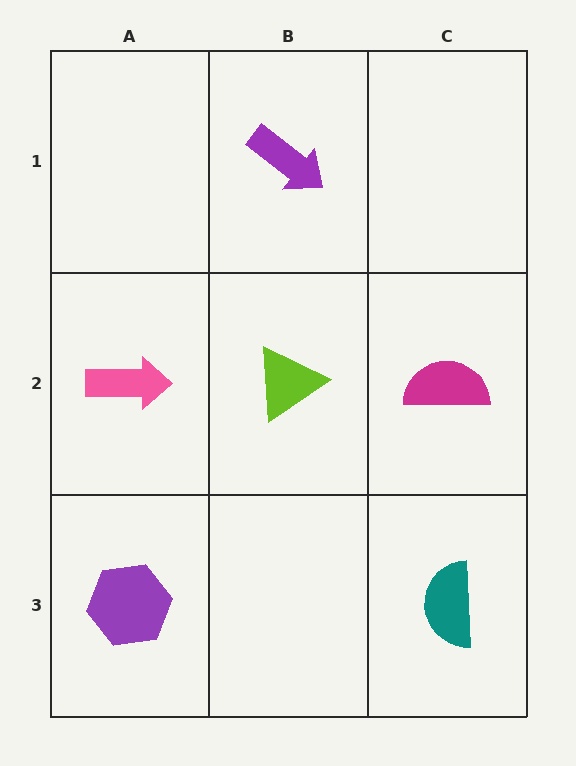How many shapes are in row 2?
3 shapes.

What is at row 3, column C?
A teal semicircle.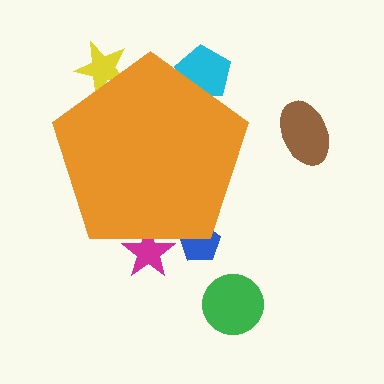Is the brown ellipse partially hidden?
No, the brown ellipse is fully visible.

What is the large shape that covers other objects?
An orange pentagon.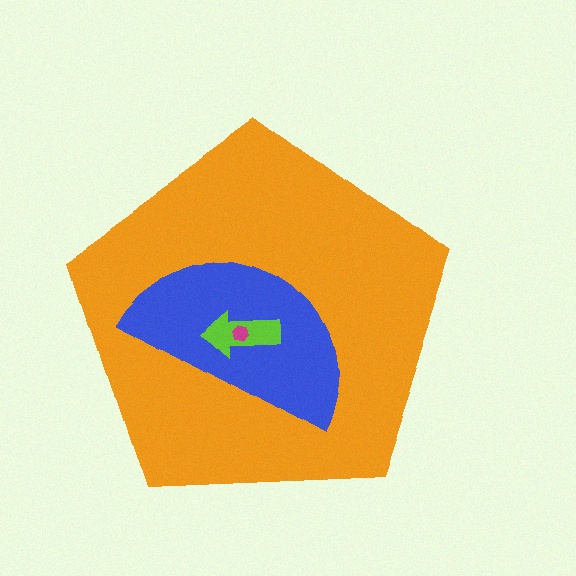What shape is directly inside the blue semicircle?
The lime arrow.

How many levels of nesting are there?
4.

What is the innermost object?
The magenta hexagon.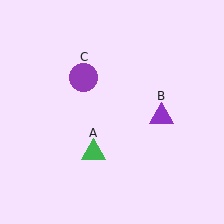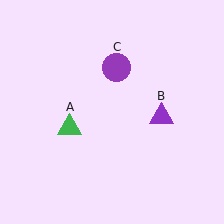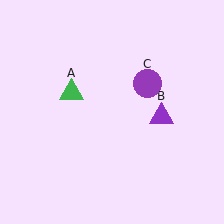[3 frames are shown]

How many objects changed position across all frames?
2 objects changed position: green triangle (object A), purple circle (object C).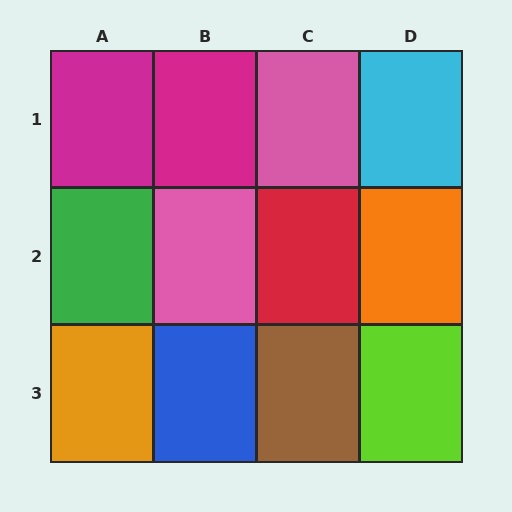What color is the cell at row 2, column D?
Orange.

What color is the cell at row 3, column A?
Orange.